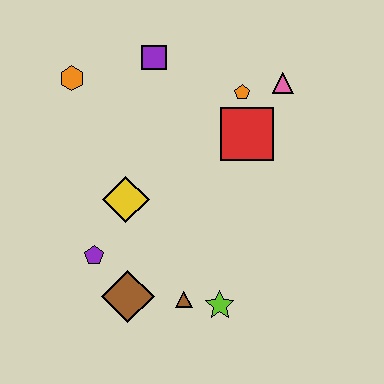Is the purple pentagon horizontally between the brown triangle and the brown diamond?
No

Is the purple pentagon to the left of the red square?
Yes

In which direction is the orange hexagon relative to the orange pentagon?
The orange hexagon is to the left of the orange pentagon.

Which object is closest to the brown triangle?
The lime star is closest to the brown triangle.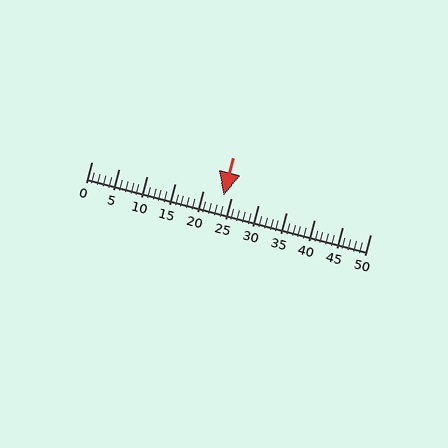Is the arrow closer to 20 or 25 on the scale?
The arrow is closer to 25.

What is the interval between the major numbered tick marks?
The major tick marks are spaced 5 units apart.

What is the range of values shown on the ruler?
The ruler shows values from 0 to 50.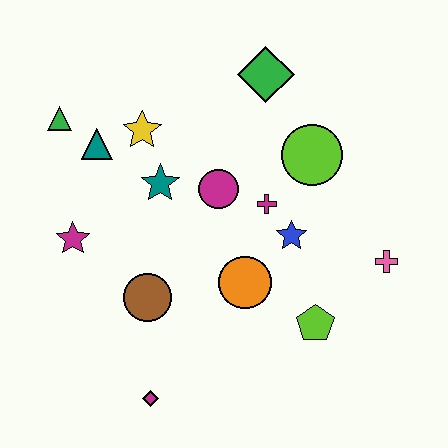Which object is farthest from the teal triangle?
The pink cross is farthest from the teal triangle.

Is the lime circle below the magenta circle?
No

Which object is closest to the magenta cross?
The blue star is closest to the magenta cross.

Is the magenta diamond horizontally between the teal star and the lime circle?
No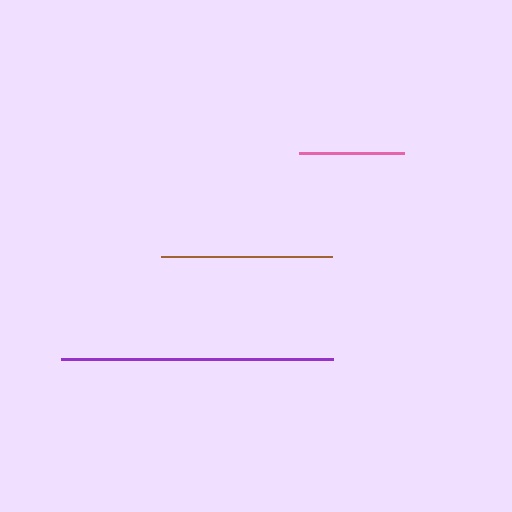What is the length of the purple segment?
The purple segment is approximately 272 pixels long.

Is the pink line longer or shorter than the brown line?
The brown line is longer than the pink line.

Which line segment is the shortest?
The pink line is the shortest at approximately 105 pixels.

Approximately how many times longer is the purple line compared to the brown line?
The purple line is approximately 1.6 times the length of the brown line.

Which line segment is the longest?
The purple line is the longest at approximately 272 pixels.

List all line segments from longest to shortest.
From longest to shortest: purple, brown, pink.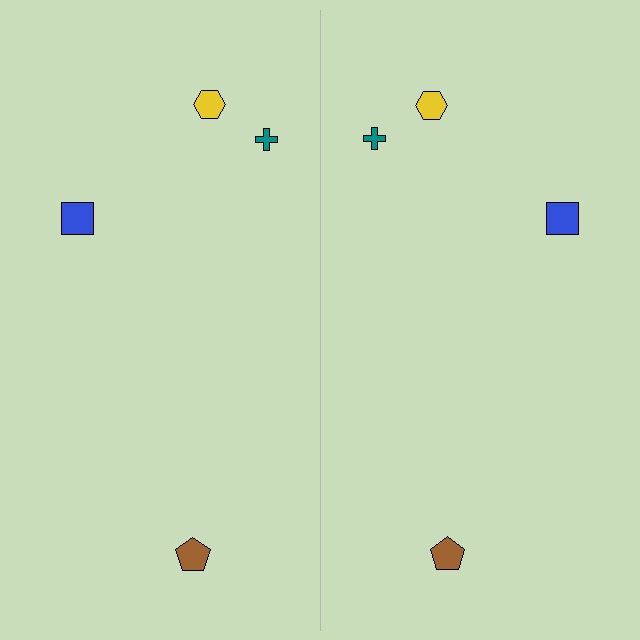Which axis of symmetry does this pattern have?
The pattern has a vertical axis of symmetry running through the center of the image.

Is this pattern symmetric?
Yes, this pattern has bilateral (reflection) symmetry.